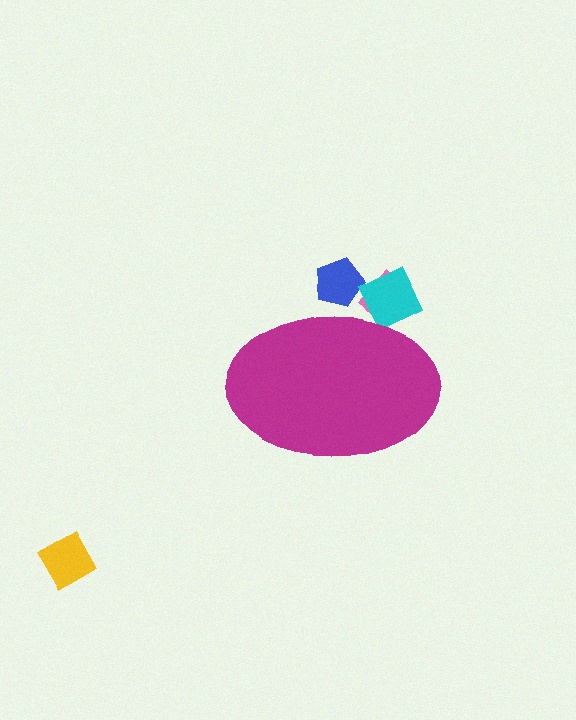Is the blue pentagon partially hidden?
Yes, the blue pentagon is partially hidden behind the magenta ellipse.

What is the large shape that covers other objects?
A magenta ellipse.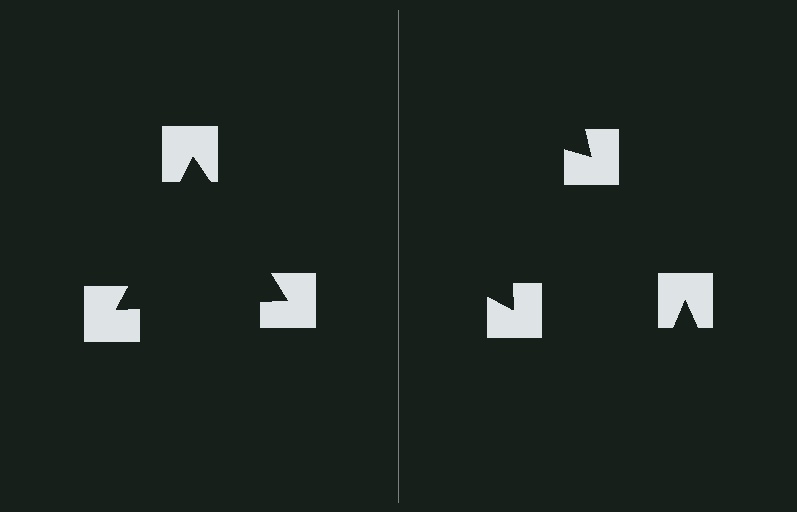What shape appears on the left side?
An illusory triangle.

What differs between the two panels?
The notched squares are positioned identically on both sides; only the wedge orientations differ. On the left they align to a triangle; on the right they are misaligned.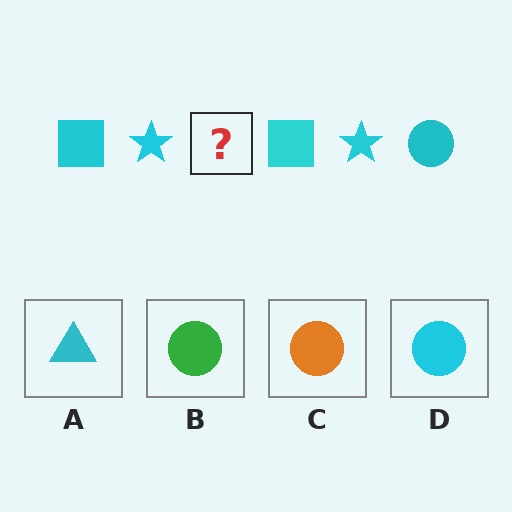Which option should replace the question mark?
Option D.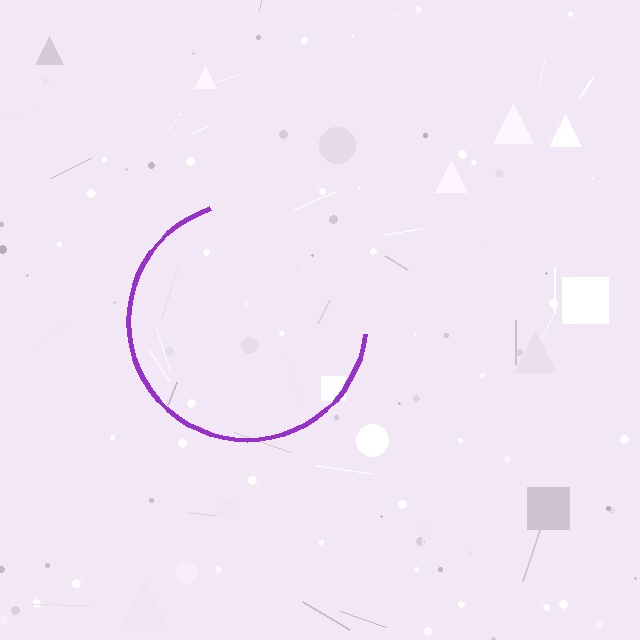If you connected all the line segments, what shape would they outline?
They would outline a circle.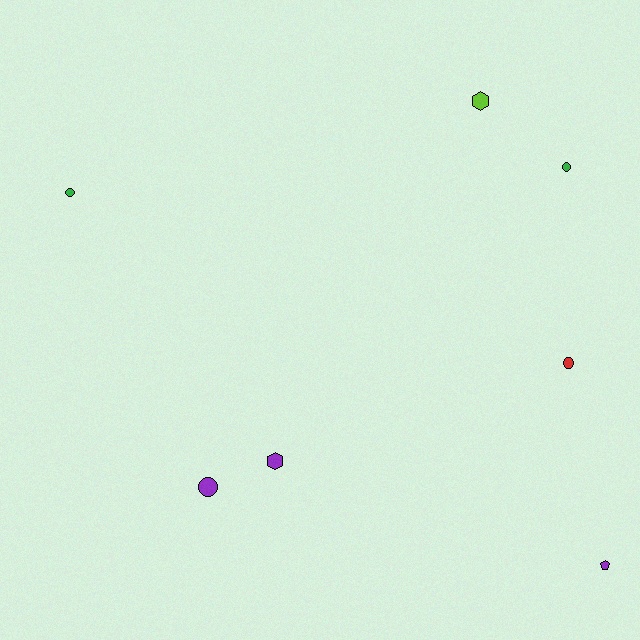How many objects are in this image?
There are 7 objects.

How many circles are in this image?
There are 4 circles.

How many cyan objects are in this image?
There are no cyan objects.